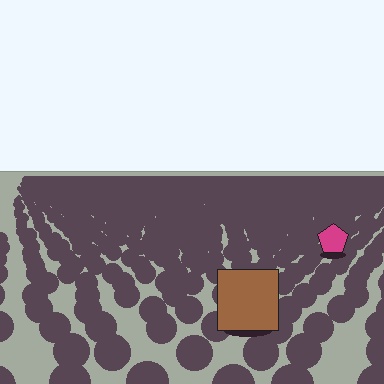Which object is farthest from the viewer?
The magenta pentagon is farthest from the viewer. It appears smaller and the ground texture around it is denser.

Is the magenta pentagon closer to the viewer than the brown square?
No. The brown square is closer — you can tell from the texture gradient: the ground texture is coarser near it.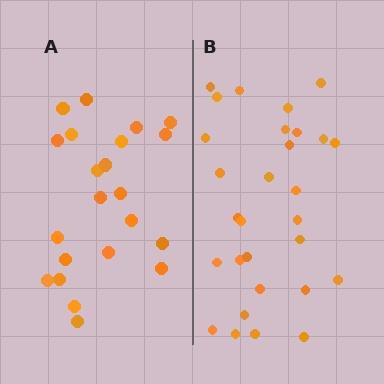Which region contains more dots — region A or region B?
Region B (the right region) has more dots.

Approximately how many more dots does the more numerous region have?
Region B has roughly 8 or so more dots than region A.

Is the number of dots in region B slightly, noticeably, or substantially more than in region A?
Region B has noticeably more, but not dramatically so. The ratio is roughly 1.3 to 1.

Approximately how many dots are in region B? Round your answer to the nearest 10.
About 30 dots. (The exact count is 29, which rounds to 30.)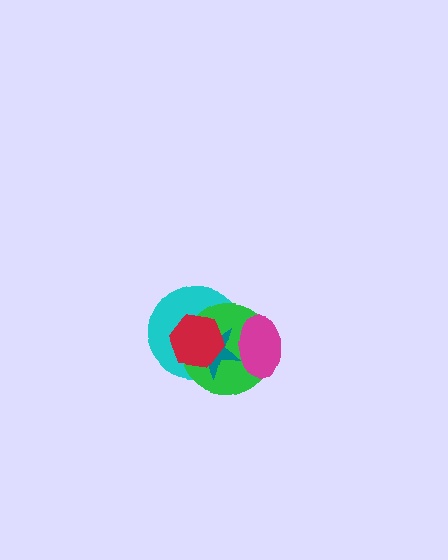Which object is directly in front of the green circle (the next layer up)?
The teal star is directly in front of the green circle.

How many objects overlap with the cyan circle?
4 objects overlap with the cyan circle.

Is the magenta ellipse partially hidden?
No, no other shape covers it.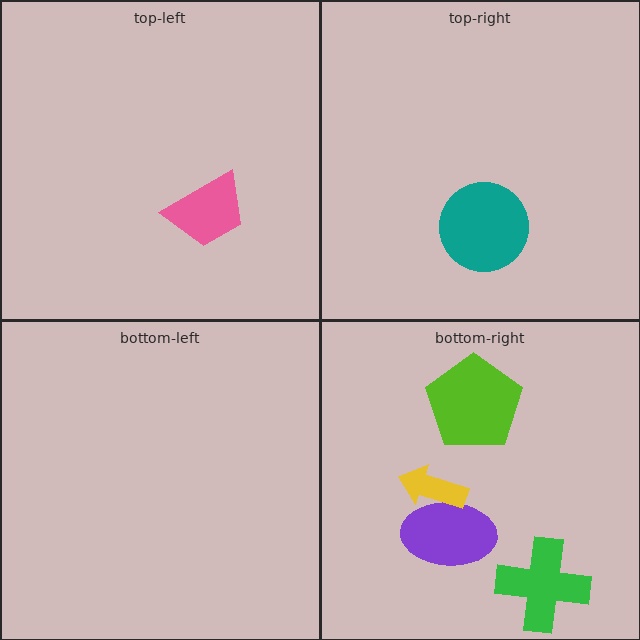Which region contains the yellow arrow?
The bottom-right region.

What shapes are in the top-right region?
The teal circle.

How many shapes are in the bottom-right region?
4.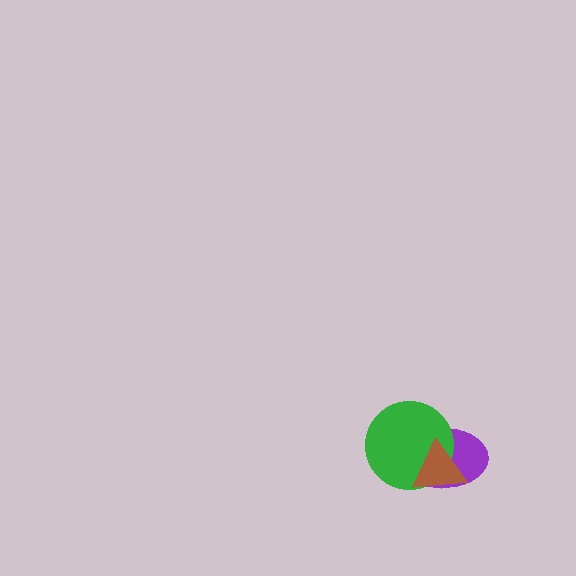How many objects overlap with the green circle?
2 objects overlap with the green circle.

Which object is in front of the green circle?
The brown triangle is in front of the green circle.